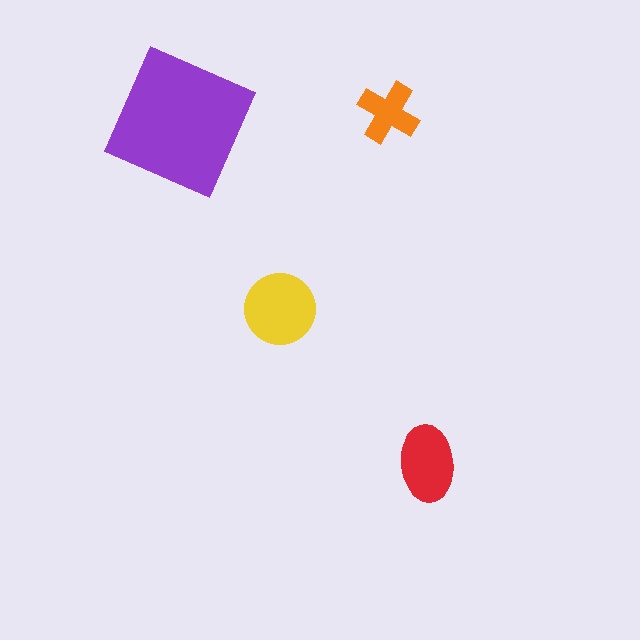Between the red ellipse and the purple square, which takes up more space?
The purple square.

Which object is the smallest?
The orange cross.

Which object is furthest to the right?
The red ellipse is rightmost.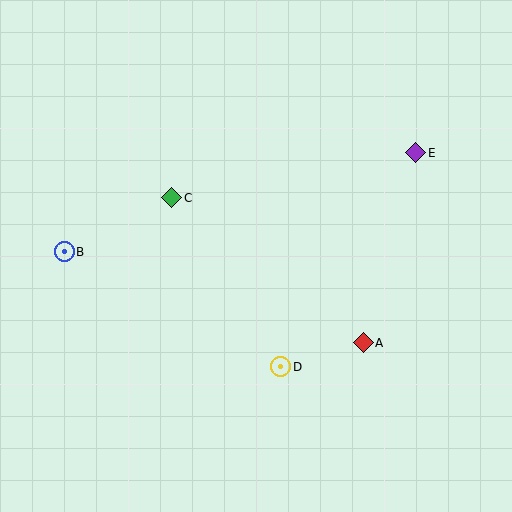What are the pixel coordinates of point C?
Point C is at (172, 198).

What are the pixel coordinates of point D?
Point D is at (281, 367).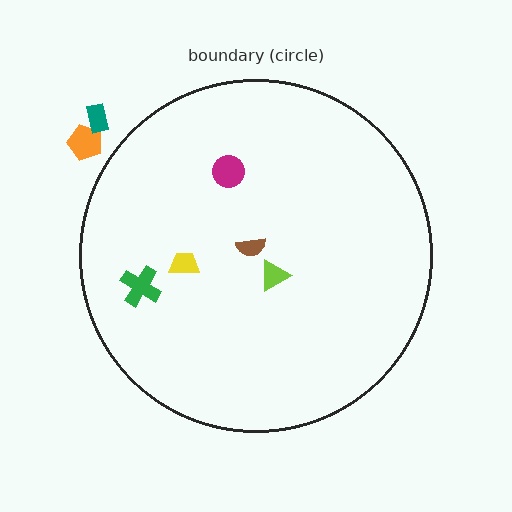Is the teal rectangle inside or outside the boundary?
Outside.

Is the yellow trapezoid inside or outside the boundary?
Inside.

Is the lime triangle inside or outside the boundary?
Inside.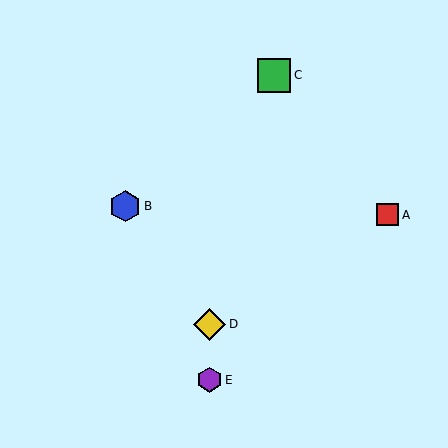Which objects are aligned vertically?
Objects D, E are aligned vertically.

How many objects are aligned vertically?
2 objects (D, E) are aligned vertically.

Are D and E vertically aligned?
Yes, both are at x≈210.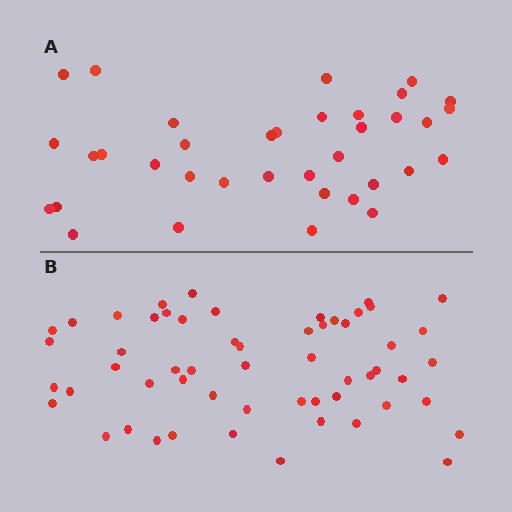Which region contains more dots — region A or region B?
Region B (the bottom region) has more dots.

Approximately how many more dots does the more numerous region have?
Region B has approximately 20 more dots than region A.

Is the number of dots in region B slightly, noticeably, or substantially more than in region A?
Region B has substantially more. The ratio is roughly 1.6 to 1.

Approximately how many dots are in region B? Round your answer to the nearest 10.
About 60 dots. (The exact count is 56, which rounds to 60.)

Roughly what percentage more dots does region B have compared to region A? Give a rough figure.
About 55% more.